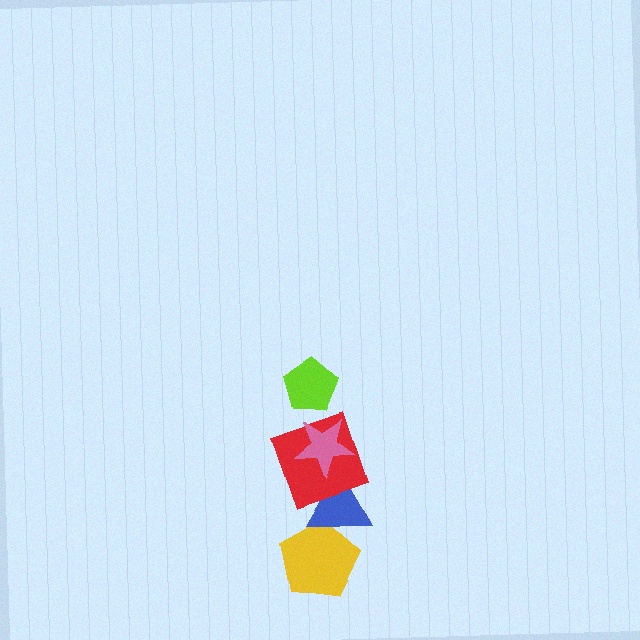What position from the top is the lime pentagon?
The lime pentagon is 1st from the top.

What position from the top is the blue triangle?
The blue triangle is 4th from the top.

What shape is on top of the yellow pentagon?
The blue triangle is on top of the yellow pentagon.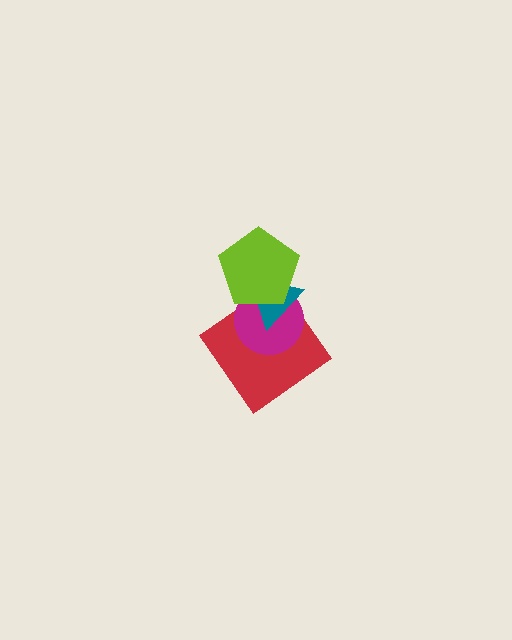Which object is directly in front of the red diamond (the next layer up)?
The magenta circle is directly in front of the red diamond.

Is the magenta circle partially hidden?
Yes, it is partially covered by another shape.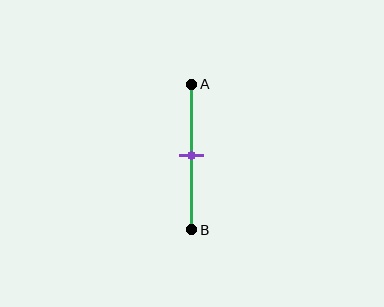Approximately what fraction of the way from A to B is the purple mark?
The purple mark is approximately 50% of the way from A to B.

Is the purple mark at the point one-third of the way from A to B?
No, the mark is at about 50% from A, not at the 33% one-third point.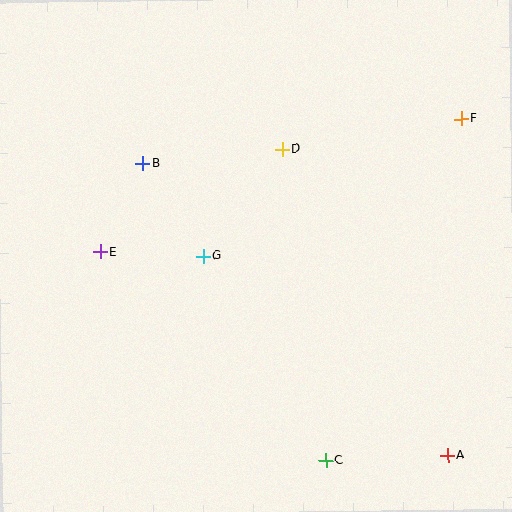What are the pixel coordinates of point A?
Point A is at (447, 455).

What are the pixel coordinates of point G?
Point G is at (203, 256).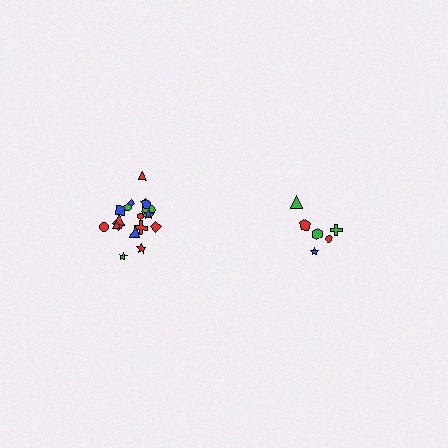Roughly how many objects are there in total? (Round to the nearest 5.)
Roughly 25 objects in total.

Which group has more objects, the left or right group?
The left group.